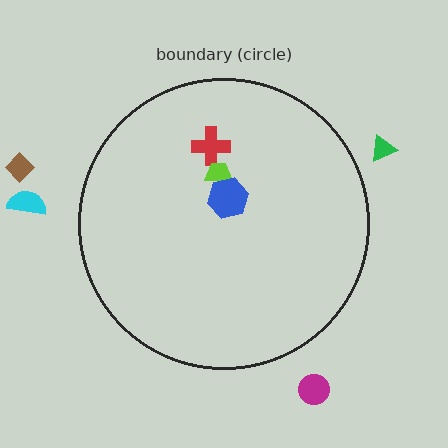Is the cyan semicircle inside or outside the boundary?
Outside.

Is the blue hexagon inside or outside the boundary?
Inside.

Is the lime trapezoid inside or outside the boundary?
Inside.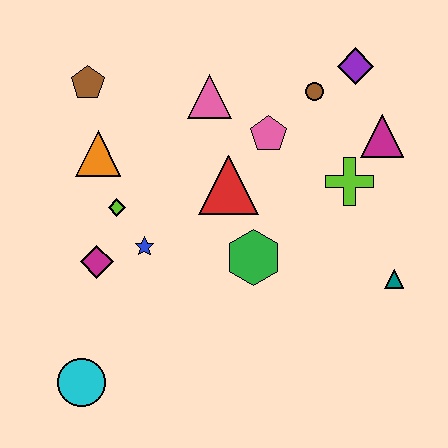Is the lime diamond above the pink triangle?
No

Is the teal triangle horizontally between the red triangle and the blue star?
No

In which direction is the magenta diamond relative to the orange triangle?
The magenta diamond is below the orange triangle.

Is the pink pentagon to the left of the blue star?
No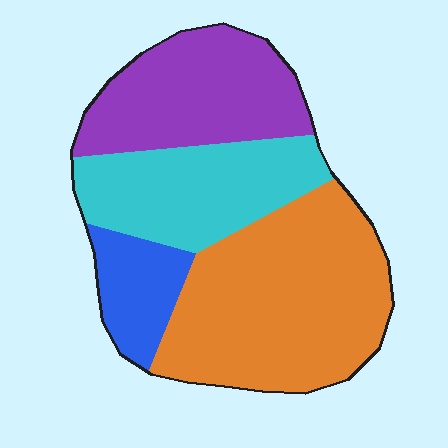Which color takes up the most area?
Orange, at roughly 40%.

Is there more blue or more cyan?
Cyan.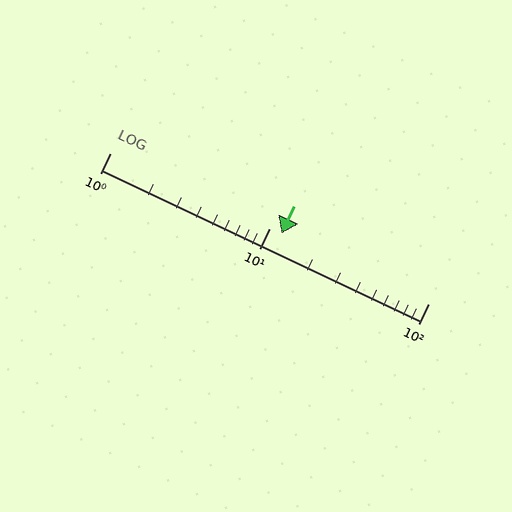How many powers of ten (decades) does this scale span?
The scale spans 2 decades, from 1 to 100.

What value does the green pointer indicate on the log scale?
The pointer indicates approximately 12.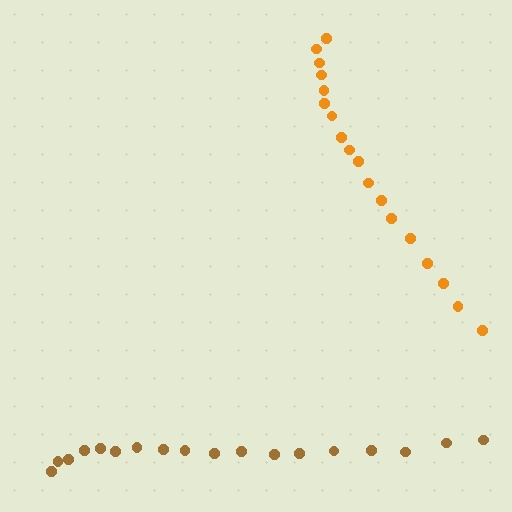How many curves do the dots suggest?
There are 2 distinct paths.